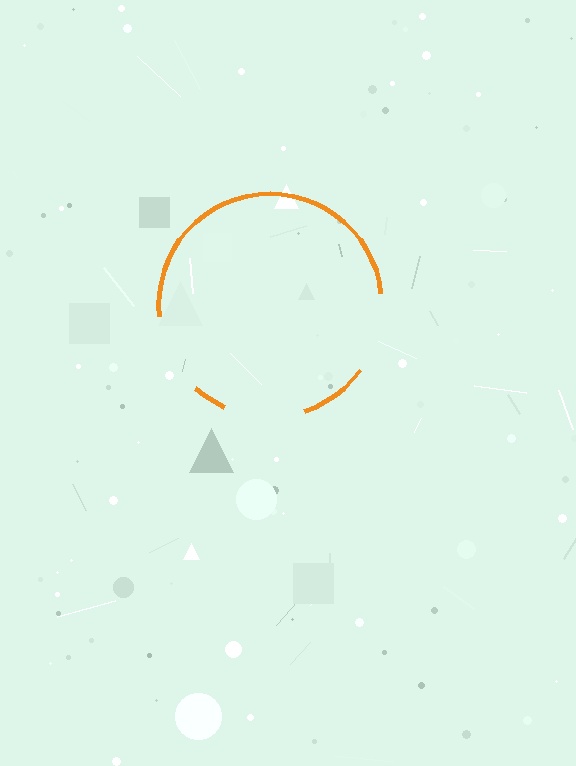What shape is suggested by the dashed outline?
The dashed outline suggests a circle.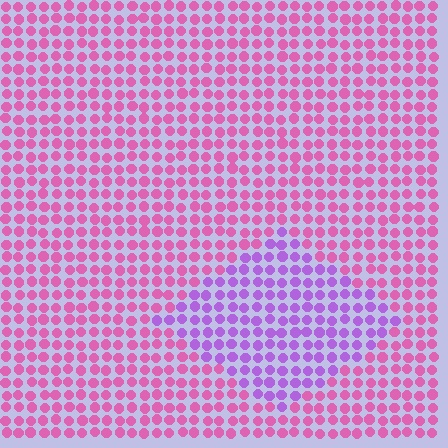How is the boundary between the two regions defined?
The boundary is defined purely by a slight shift in hue (about 43 degrees). Spacing, size, and orientation are identical on both sides.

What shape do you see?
I see a diamond.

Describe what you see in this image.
The image is filled with small pink elements in a uniform arrangement. A diamond-shaped region is visible where the elements are tinted to a slightly different hue, forming a subtle color boundary.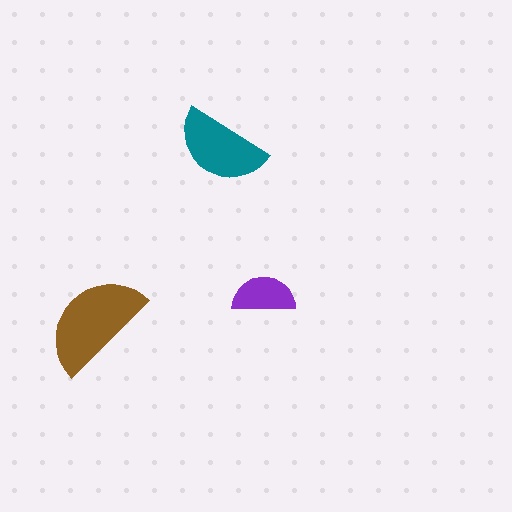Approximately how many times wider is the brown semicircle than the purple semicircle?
About 1.5 times wider.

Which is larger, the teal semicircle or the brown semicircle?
The brown one.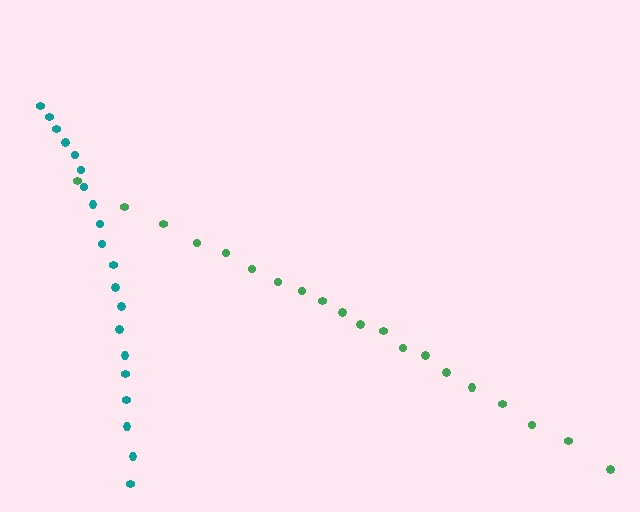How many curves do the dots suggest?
There are 2 distinct paths.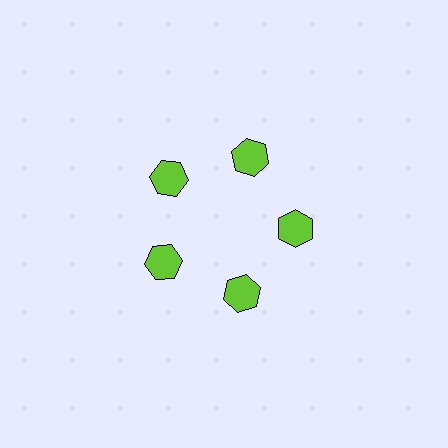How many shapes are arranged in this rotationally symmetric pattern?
There are 5 shapes, arranged in 5 groups of 1.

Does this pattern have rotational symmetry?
Yes, this pattern has 5-fold rotational symmetry. It looks the same after rotating 72 degrees around the center.